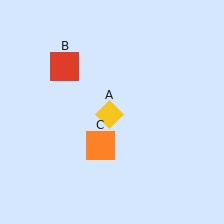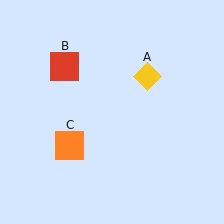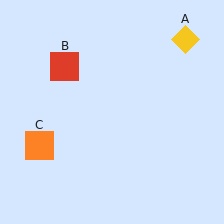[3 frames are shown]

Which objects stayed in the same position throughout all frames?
Red square (object B) remained stationary.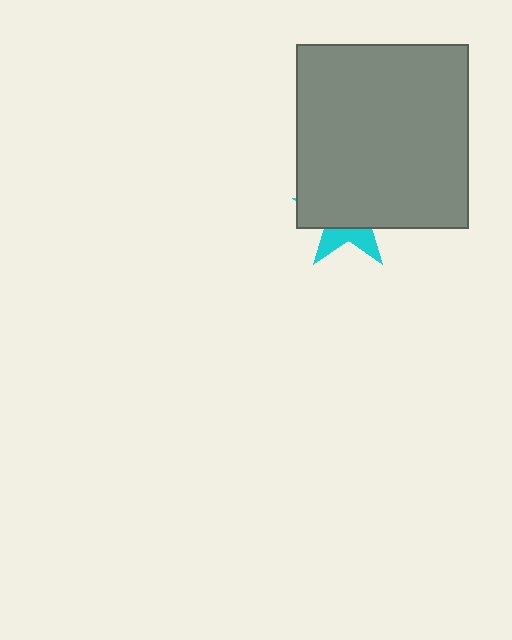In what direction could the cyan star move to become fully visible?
The cyan star could move down. That would shift it out from behind the gray rectangle entirely.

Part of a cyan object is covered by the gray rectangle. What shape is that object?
It is a star.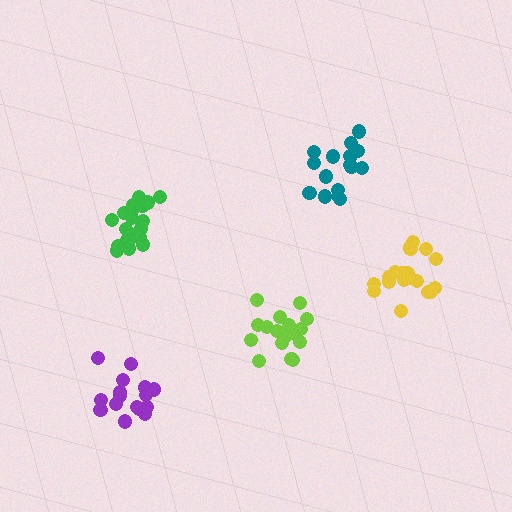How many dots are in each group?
Group 1: 19 dots, Group 2: 21 dots, Group 3: 20 dots, Group 4: 16 dots, Group 5: 16 dots (92 total).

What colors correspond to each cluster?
The clusters are colored: lime, yellow, green, teal, purple.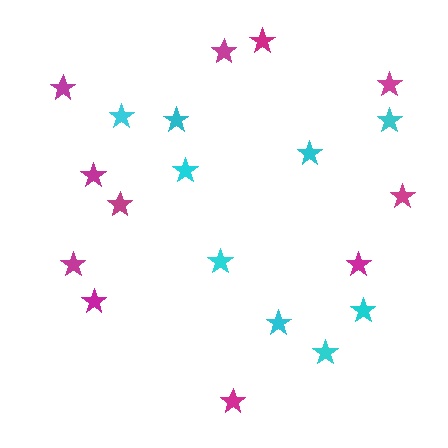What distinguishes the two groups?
There are 2 groups: one group of cyan stars (9) and one group of magenta stars (11).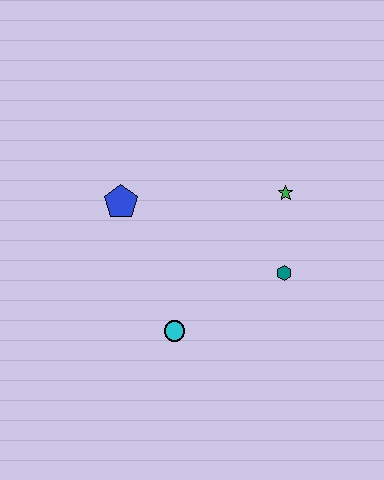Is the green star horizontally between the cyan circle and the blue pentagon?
No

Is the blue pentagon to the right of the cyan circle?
No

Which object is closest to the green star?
The teal hexagon is closest to the green star.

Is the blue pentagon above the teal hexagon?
Yes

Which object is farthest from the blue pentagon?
The teal hexagon is farthest from the blue pentagon.